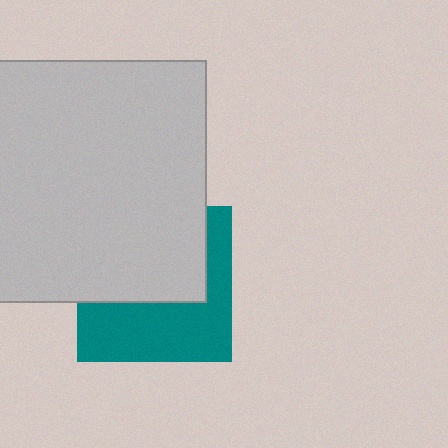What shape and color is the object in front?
The object in front is a light gray square.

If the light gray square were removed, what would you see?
You would see the complete teal square.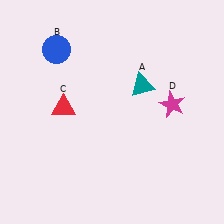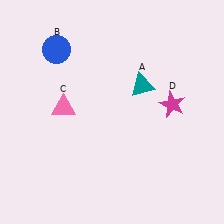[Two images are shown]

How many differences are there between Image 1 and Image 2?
There is 1 difference between the two images.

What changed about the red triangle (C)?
In Image 1, C is red. In Image 2, it changed to pink.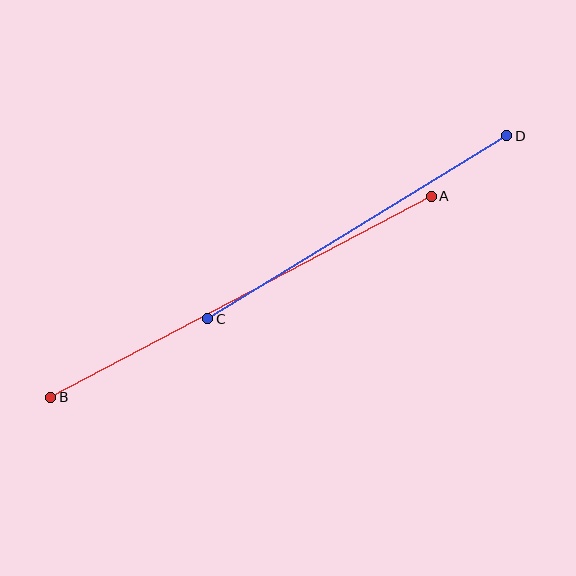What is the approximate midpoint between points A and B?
The midpoint is at approximately (241, 297) pixels.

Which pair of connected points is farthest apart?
Points A and B are farthest apart.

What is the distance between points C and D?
The distance is approximately 351 pixels.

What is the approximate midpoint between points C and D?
The midpoint is at approximately (357, 227) pixels.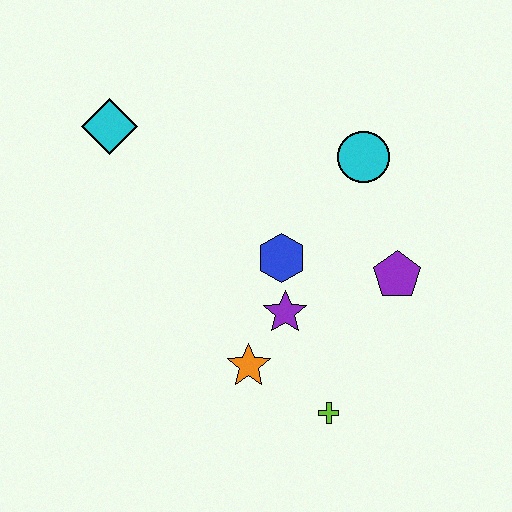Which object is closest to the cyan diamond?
The blue hexagon is closest to the cyan diamond.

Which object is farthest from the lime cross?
The cyan diamond is farthest from the lime cross.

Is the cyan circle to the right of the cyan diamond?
Yes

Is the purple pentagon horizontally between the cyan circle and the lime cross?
No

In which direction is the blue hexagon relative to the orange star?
The blue hexagon is above the orange star.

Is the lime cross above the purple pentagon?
No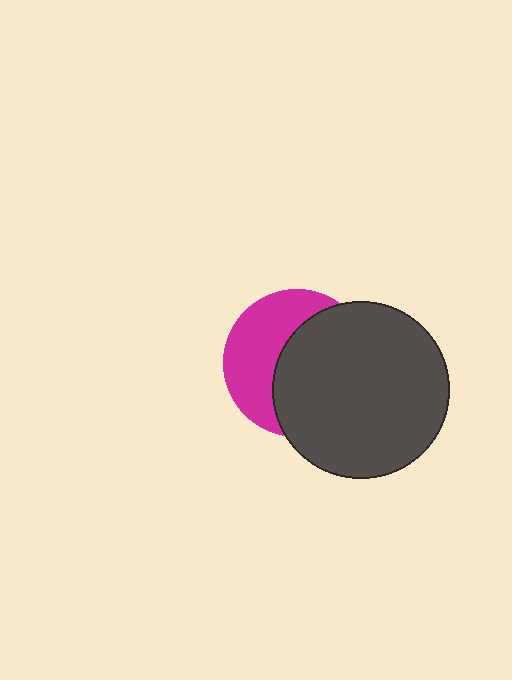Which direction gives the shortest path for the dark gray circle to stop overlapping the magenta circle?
Moving right gives the shortest separation.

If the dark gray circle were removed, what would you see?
You would see the complete magenta circle.